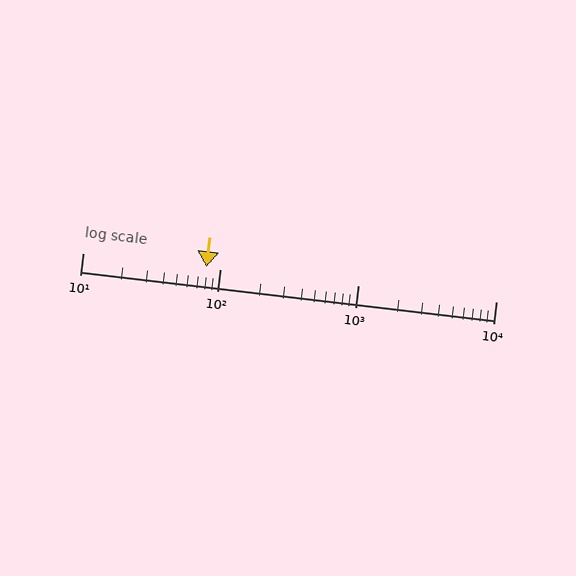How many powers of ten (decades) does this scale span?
The scale spans 3 decades, from 10 to 10000.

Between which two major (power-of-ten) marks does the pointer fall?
The pointer is between 10 and 100.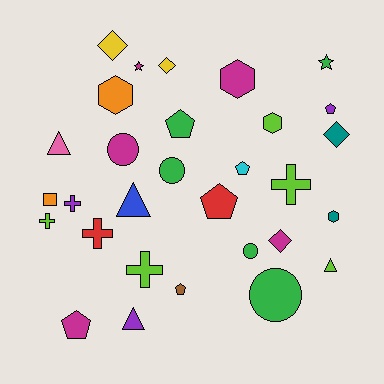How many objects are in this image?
There are 30 objects.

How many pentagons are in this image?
There are 6 pentagons.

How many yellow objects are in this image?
There are 2 yellow objects.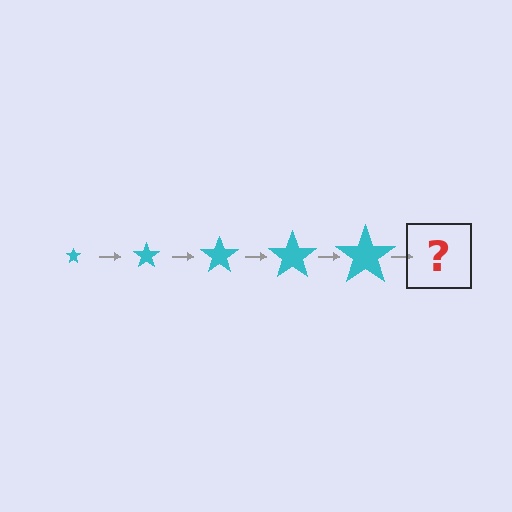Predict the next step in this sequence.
The next step is a cyan star, larger than the previous one.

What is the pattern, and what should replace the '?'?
The pattern is that the star gets progressively larger each step. The '?' should be a cyan star, larger than the previous one.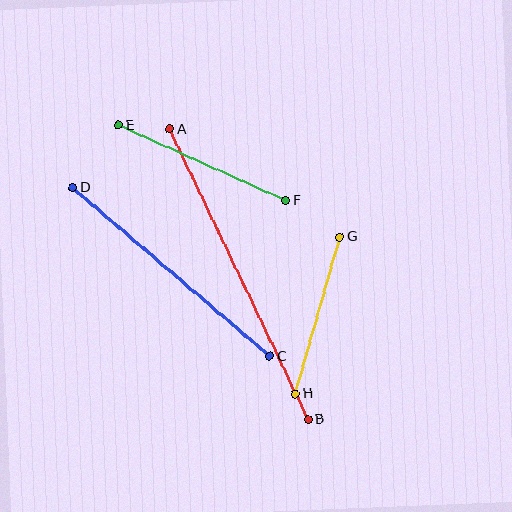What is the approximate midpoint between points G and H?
The midpoint is at approximately (318, 315) pixels.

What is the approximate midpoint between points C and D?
The midpoint is at approximately (171, 272) pixels.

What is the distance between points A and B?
The distance is approximately 322 pixels.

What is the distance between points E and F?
The distance is approximately 183 pixels.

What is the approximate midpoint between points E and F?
The midpoint is at approximately (202, 163) pixels.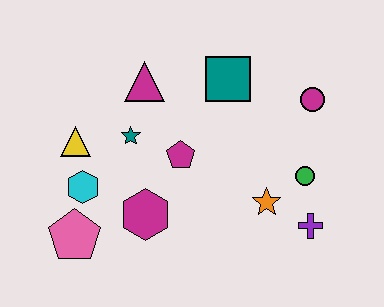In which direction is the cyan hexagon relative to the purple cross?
The cyan hexagon is to the left of the purple cross.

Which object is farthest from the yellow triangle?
The purple cross is farthest from the yellow triangle.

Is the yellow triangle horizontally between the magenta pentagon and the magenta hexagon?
No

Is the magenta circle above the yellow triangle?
Yes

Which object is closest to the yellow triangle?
The cyan hexagon is closest to the yellow triangle.